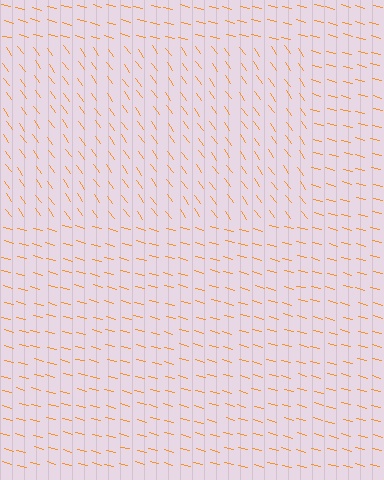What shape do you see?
I see a rectangle.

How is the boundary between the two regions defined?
The boundary is defined purely by a change in line orientation (approximately 39 degrees difference). All lines are the same color and thickness.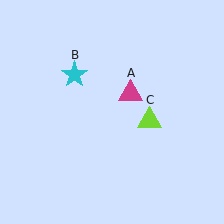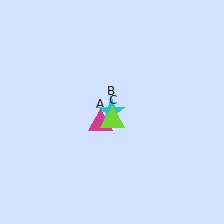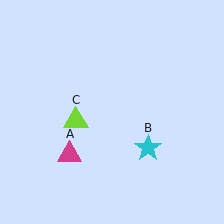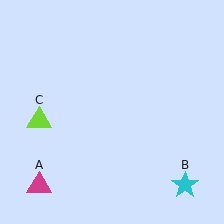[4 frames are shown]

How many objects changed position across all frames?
3 objects changed position: magenta triangle (object A), cyan star (object B), lime triangle (object C).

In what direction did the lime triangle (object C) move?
The lime triangle (object C) moved left.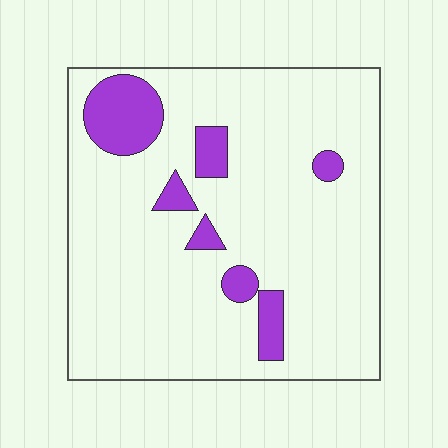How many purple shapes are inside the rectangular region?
7.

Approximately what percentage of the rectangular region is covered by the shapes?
Approximately 15%.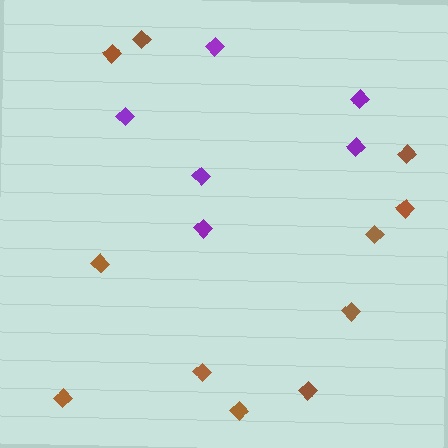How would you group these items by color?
There are 2 groups: one group of purple diamonds (6) and one group of brown diamonds (11).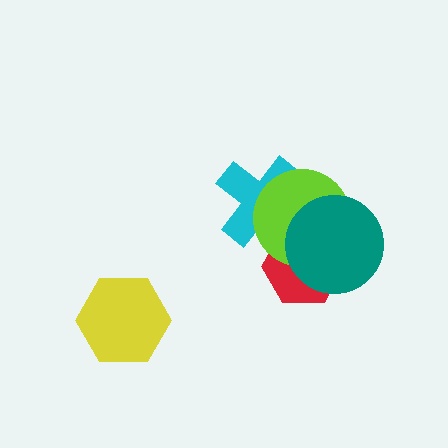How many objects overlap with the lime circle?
3 objects overlap with the lime circle.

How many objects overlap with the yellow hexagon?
0 objects overlap with the yellow hexagon.